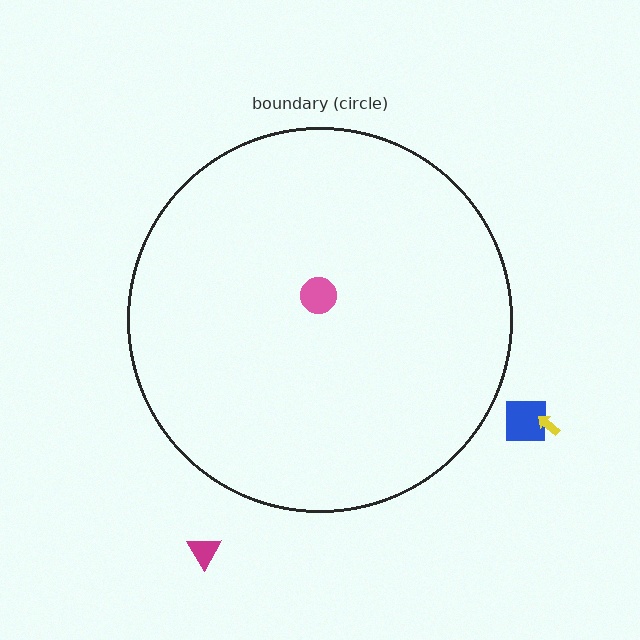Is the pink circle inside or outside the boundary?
Inside.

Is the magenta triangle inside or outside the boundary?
Outside.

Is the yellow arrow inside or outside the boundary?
Outside.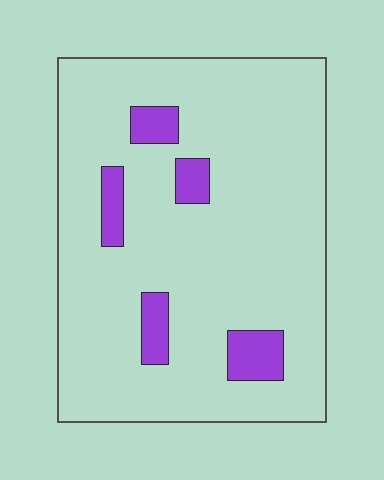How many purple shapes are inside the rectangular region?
5.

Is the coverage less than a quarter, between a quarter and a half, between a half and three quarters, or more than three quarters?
Less than a quarter.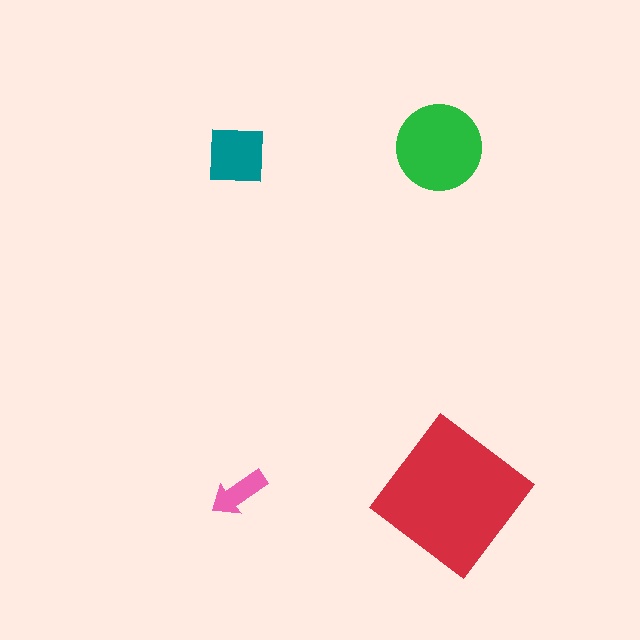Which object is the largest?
The red diamond.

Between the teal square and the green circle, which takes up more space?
The green circle.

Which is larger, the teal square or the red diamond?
The red diamond.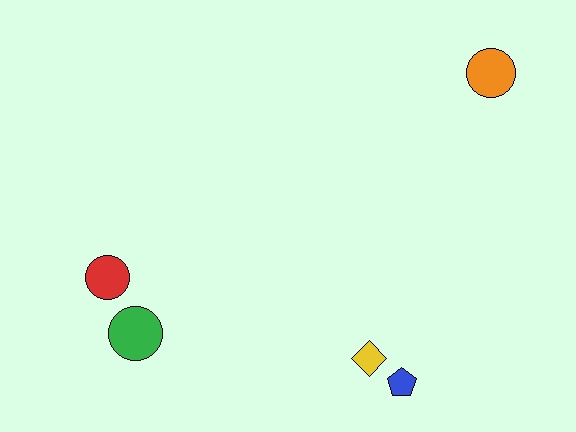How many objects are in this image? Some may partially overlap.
There are 5 objects.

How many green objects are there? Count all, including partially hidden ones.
There is 1 green object.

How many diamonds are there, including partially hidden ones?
There is 1 diamond.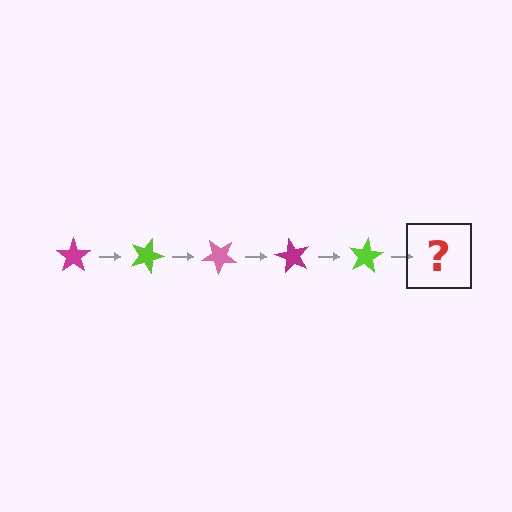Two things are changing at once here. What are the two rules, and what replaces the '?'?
The two rules are that it rotates 20 degrees each step and the color cycles through magenta, lime, and pink. The '?' should be a pink star, rotated 100 degrees from the start.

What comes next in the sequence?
The next element should be a pink star, rotated 100 degrees from the start.